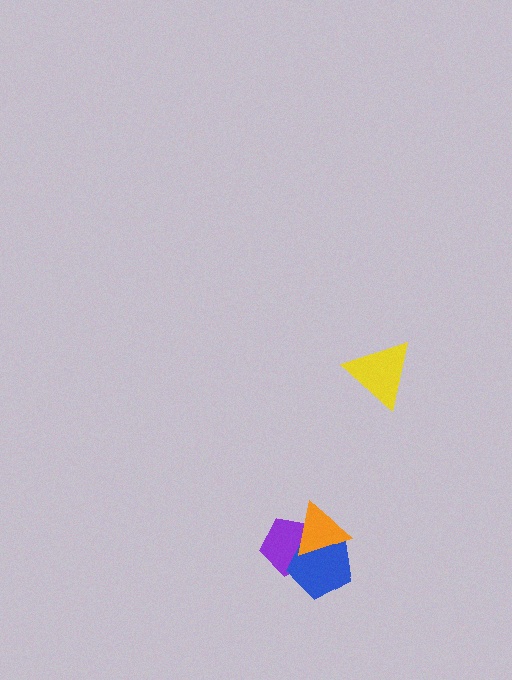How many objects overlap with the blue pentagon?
2 objects overlap with the blue pentagon.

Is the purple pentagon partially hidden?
Yes, it is partially covered by another shape.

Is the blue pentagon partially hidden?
Yes, it is partially covered by another shape.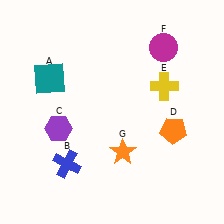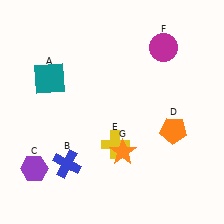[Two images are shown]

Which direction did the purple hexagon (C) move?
The purple hexagon (C) moved down.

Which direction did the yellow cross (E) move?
The yellow cross (E) moved down.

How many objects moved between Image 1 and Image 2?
2 objects moved between the two images.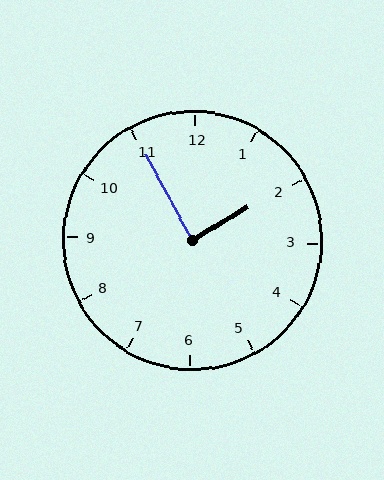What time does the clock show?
1:55.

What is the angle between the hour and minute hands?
Approximately 88 degrees.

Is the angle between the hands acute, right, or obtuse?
It is right.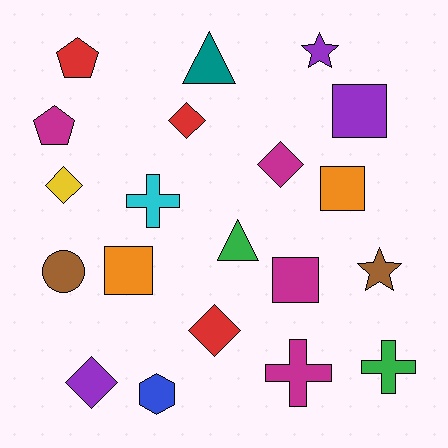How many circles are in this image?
There is 1 circle.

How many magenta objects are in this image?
There are 4 magenta objects.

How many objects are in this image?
There are 20 objects.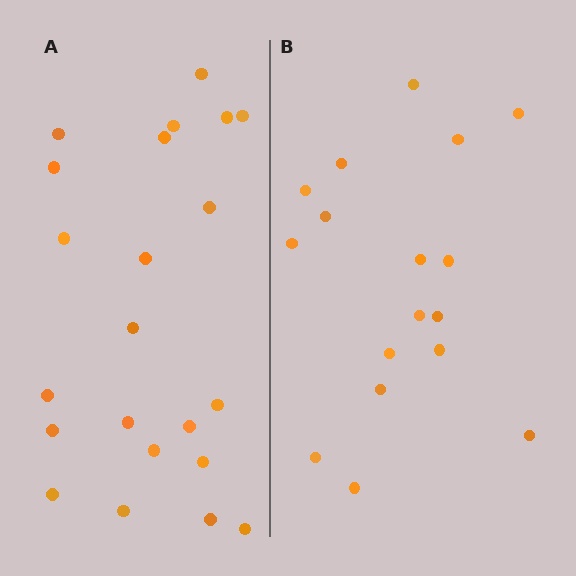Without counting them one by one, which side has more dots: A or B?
Region A (the left region) has more dots.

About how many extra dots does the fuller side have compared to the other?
Region A has about 5 more dots than region B.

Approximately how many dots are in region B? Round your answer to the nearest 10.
About 20 dots. (The exact count is 17, which rounds to 20.)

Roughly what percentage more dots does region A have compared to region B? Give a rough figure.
About 30% more.